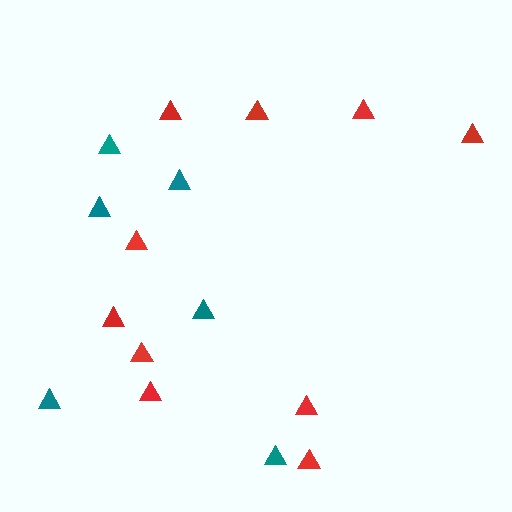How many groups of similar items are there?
There are 2 groups: one group of teal triangles (6) and one group of red triangles (10).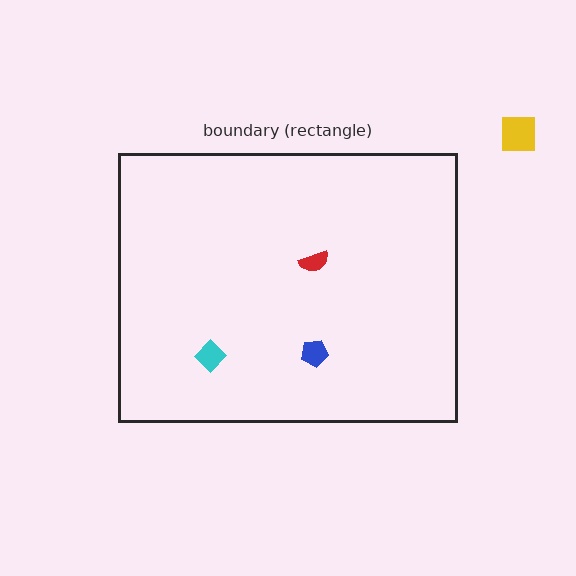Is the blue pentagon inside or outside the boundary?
Inside.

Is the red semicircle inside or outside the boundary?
Inside.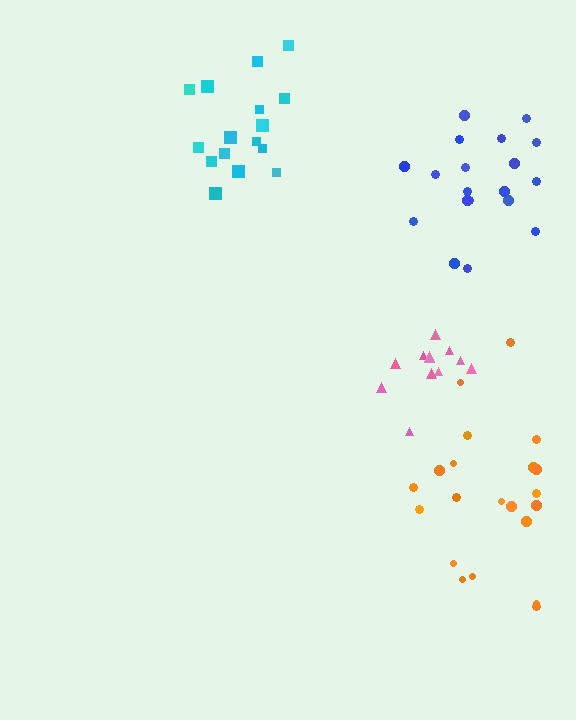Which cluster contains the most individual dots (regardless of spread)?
Orange (21).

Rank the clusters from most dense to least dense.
pink, cyan, blue, orange.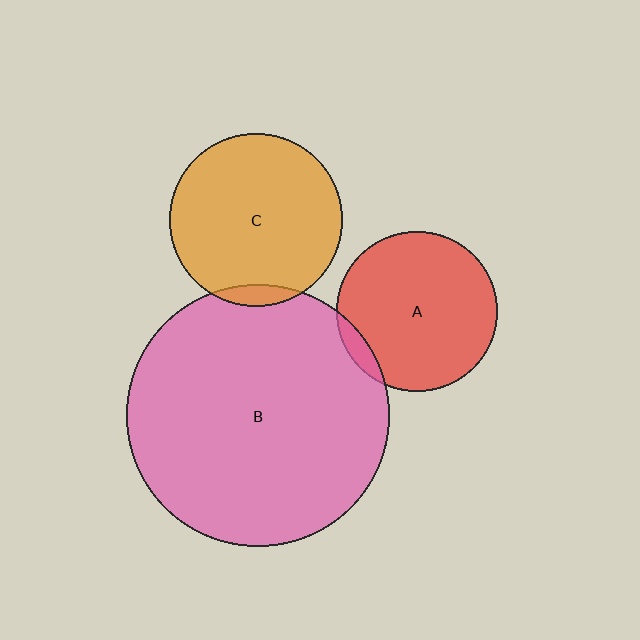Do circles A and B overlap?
Yes.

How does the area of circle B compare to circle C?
Approximately 2.3 times.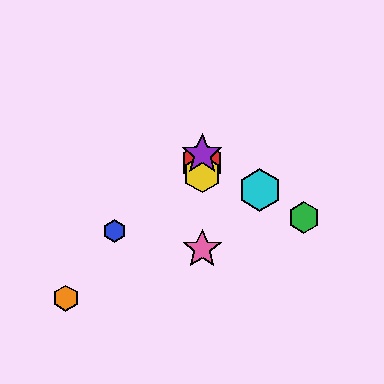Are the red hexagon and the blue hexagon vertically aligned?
No, the red hexagon is at x≈202 and the blue hexagon is at x≈115.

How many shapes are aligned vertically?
4 shapes (the red hexagon, the yellow hexagon, the purple star, the pink star) are aligned vertically.